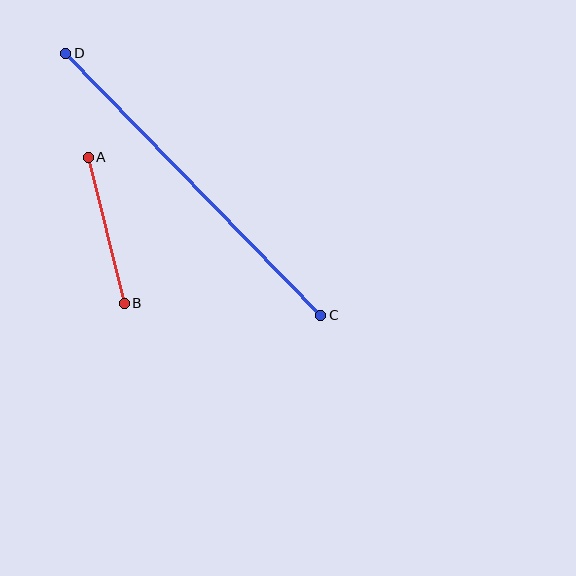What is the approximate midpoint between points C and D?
The midpoint is at approximately (193, 184) pixels.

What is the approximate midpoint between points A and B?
The midpoint is at approximately (106, 230) pixels.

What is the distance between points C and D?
The distance is approximately 366 pixels.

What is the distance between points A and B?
The distance is approximately 150 pixels.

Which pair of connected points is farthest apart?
Points C and D are farthest apart.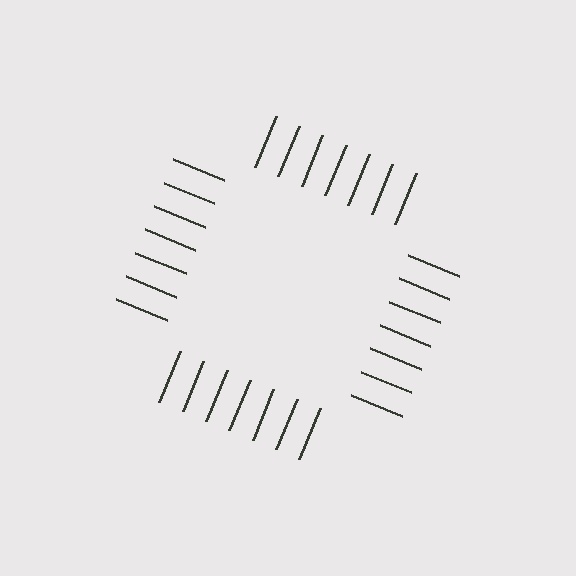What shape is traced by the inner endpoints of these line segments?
An illusory square — the line segments terminate on its edges but no continuous stroke is drawn.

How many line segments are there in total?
28 — 7 along each of the 4 edges.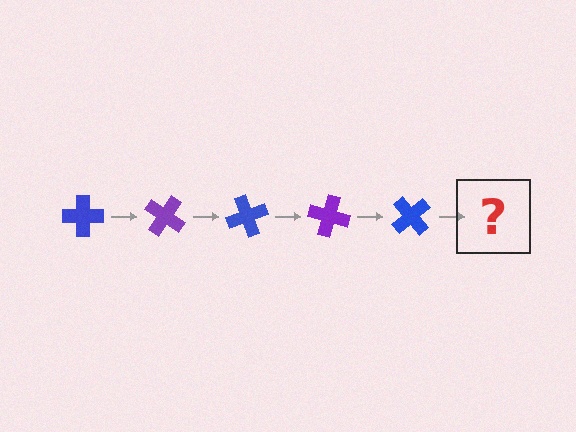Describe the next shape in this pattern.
It should be a purple cross, rotated 175 degrees from the start.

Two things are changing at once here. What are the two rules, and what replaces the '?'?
The two rules are that it rotates 35 degrees each step and the color cycles through blue and purple. The '?' should be a purple cross, rotated 175 degrees from the start.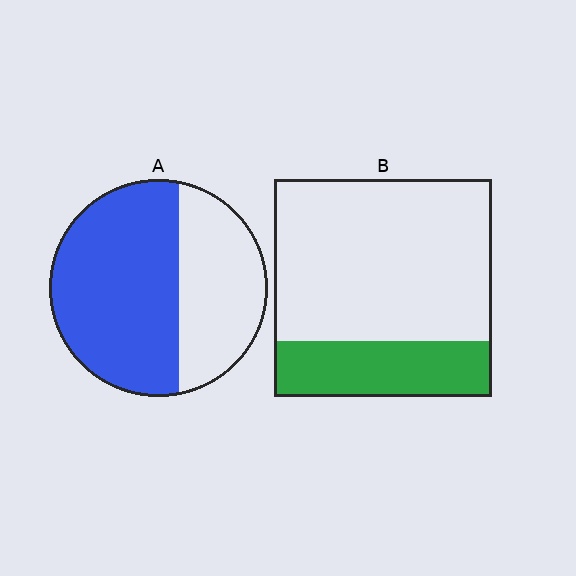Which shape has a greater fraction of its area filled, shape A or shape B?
Shape A.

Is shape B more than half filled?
No.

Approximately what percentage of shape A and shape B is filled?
A is approximately 60% and B is approximately 25%.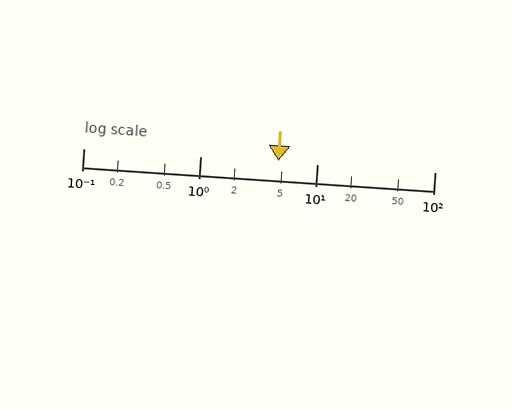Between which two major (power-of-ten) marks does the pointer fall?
The pointer is between 1 and 10.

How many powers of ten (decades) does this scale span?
The scale spans 3 decades, from 0.1 to 100.